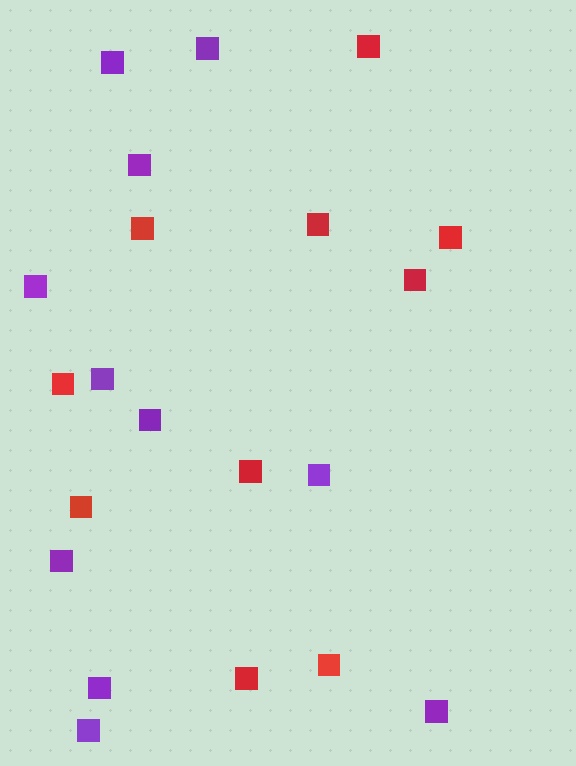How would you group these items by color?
There are 2 groups: one group of purple squares (11) and one group of red squares (10).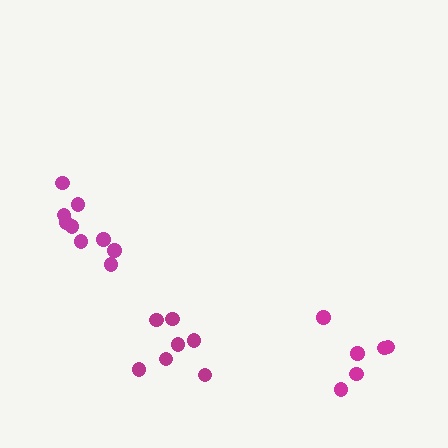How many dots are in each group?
Group 1: 7 dots, Group 2: 9 dots, Group 3: 6 dots (22 total).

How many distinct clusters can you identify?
There are 3 distinct clusters.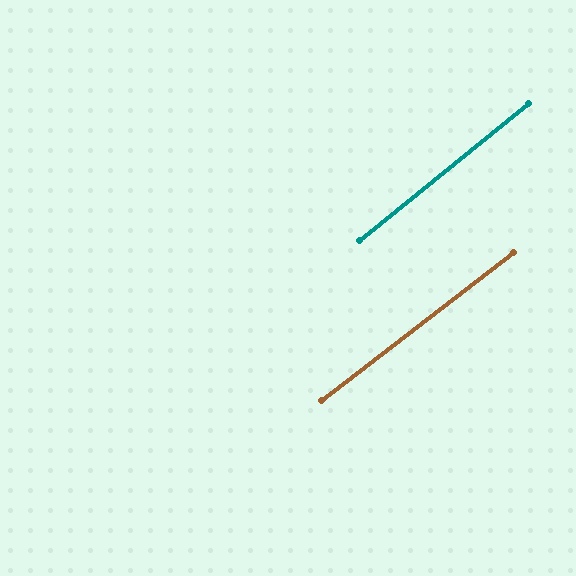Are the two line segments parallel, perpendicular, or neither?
Parallel — their directions differ by only 1.2°.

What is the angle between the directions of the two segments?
Approximately 1 degree.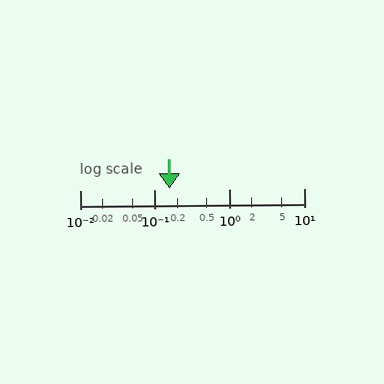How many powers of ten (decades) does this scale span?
The scale spans 3 decades, from 0.01 to 10.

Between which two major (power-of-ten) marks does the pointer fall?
The pointer is between 0.1 and 1.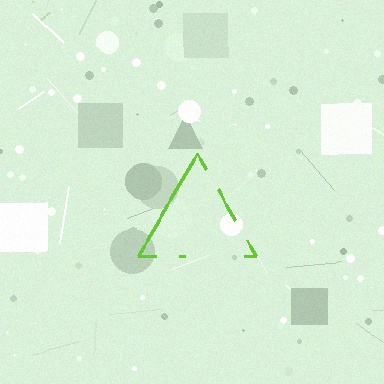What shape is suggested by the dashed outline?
The dashed outline suggests a triangle.